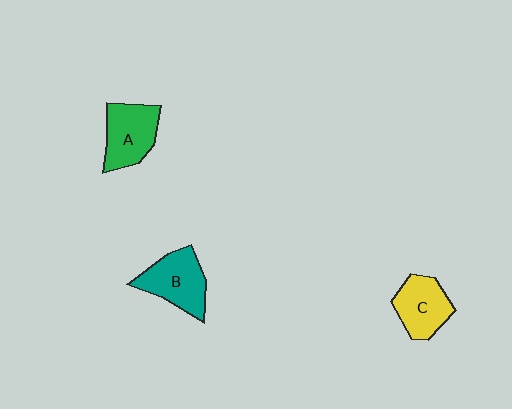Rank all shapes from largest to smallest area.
From largest to smallest: B (teal), A (green), C (yellow).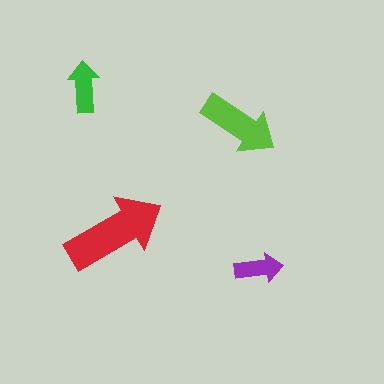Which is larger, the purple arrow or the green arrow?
The green one.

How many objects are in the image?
There are 4 objects in the image.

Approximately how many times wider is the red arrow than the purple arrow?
About 2 times wider.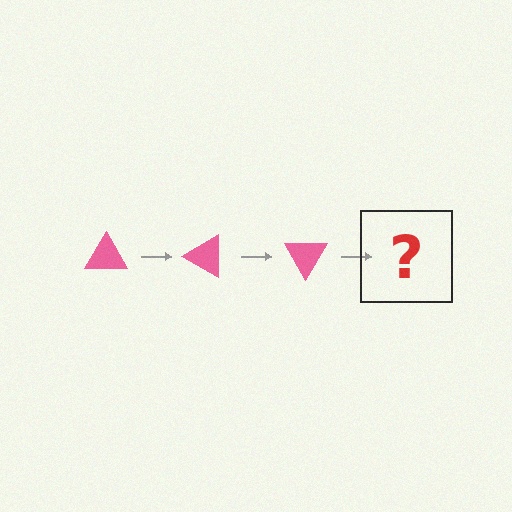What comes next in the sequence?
The next element should be a pink triangle rotated 90 degrees.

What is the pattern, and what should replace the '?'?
The pattern is that the triangle rotates 30 degrees each step. The '?' should be a pink triangle rotated 90 degrees.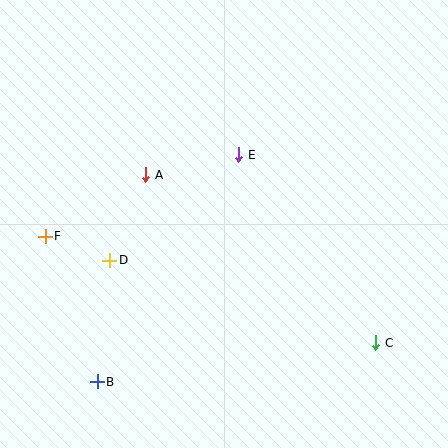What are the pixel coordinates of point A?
Point A is at (146, 175).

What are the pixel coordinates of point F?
Point F is at (45, 236).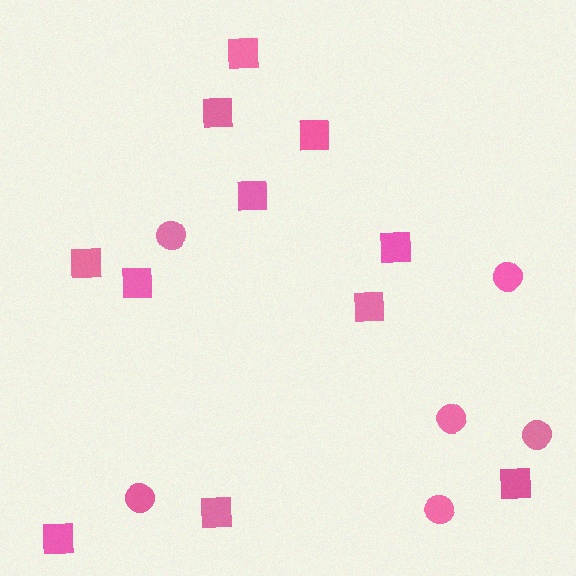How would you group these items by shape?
There are 2 groups: one group of squares (11) and one group of circles (6).